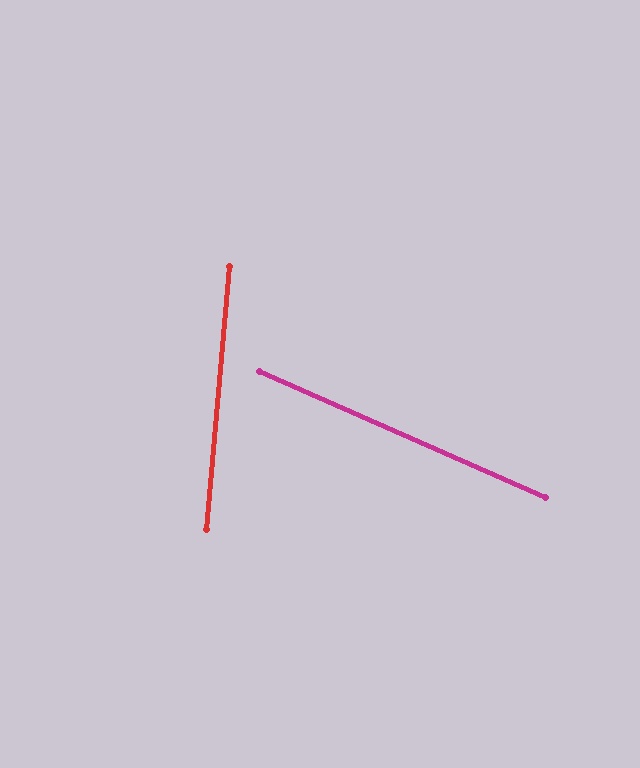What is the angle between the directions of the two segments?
Approximately 71 degrees.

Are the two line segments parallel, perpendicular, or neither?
Neither parallel nor perpendicular — they differ by about 71°.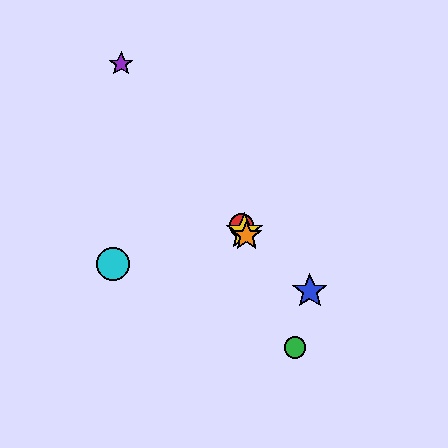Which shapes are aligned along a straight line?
The red circle, the green circle, the yellow star, the orange star are aligned along a straight line.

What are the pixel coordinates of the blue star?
The blue star is at (310, 291).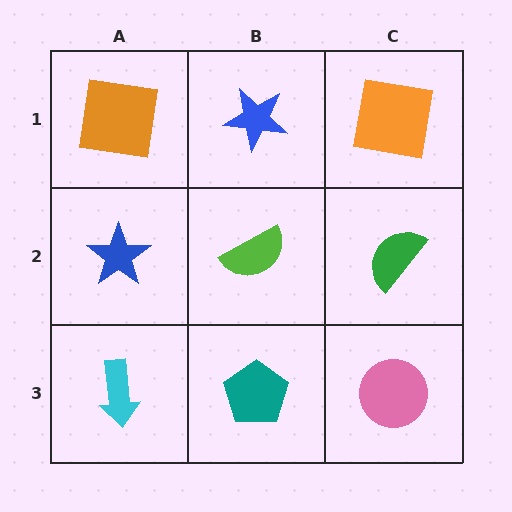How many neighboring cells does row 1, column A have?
2.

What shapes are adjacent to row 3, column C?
A green semicircle (row 2, column C), a teal pentagon (row 3, column B).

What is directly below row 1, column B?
A lime semicircle.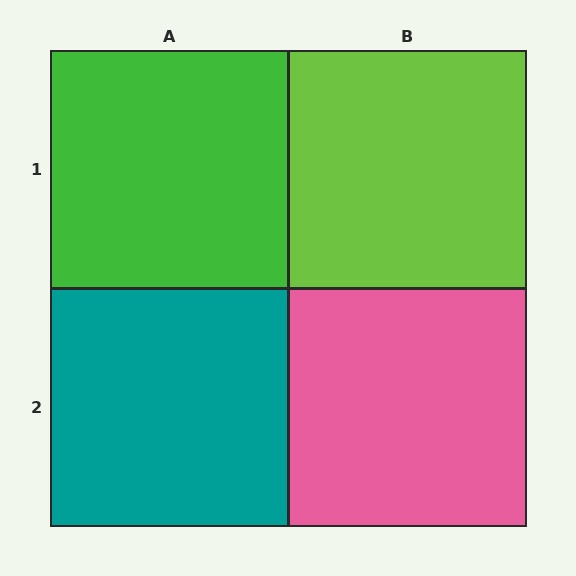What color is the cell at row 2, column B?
Pink.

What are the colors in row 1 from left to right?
Green, lime.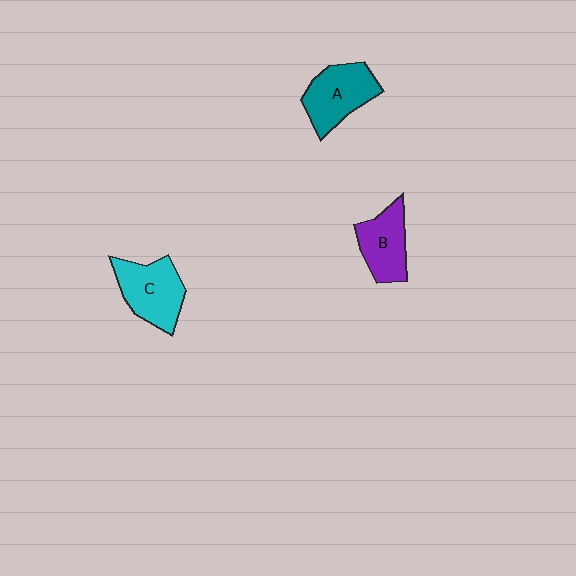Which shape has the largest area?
Shape C (cyan).